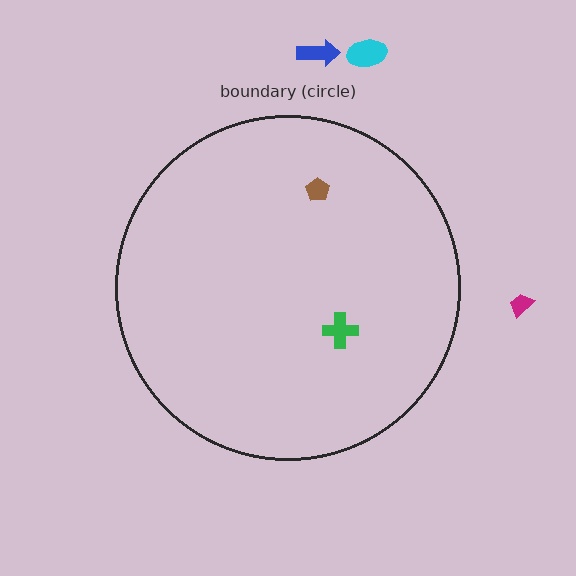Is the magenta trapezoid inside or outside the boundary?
Outside.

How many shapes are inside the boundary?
2 inside, 3 outside.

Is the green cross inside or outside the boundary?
Inside.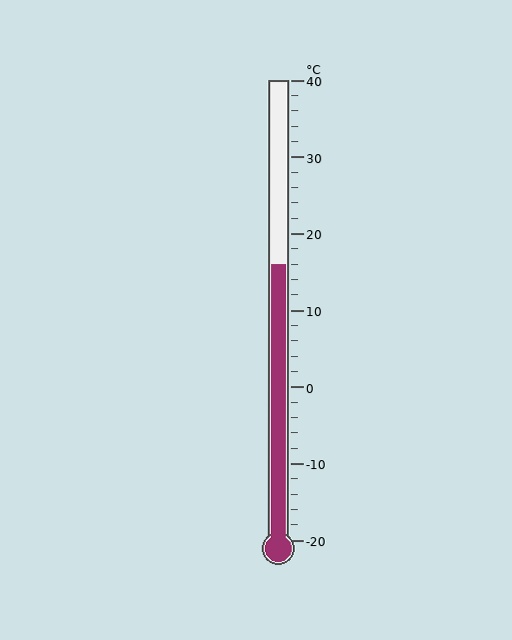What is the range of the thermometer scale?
The thermometer scale ranges from -20°C to 40°C.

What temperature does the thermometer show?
The thermometer shows approximately 16°C.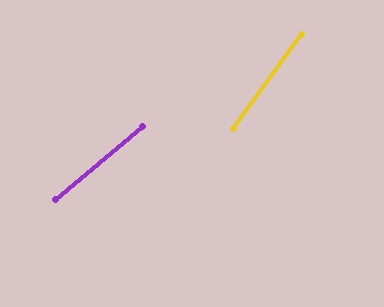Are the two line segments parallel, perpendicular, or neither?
Neither parallel nor perpendicular — they differ by about 15°.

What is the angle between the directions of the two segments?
Approximately 15 degrees.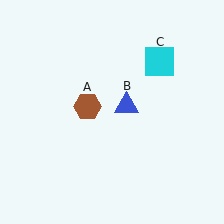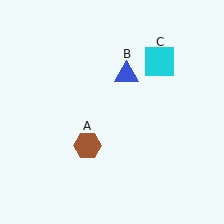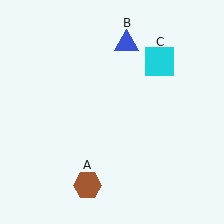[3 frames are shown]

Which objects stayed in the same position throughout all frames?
Cyan square (object C) remained stationary.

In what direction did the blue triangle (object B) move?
The blue triangle (object B) moved up.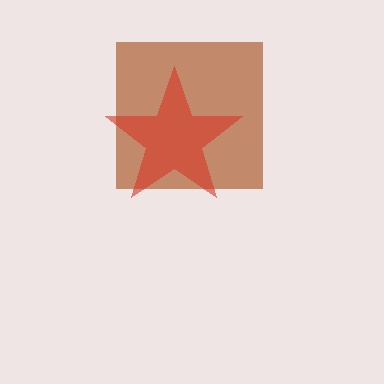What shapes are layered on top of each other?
The layered shapes are: a brown square, a red star.